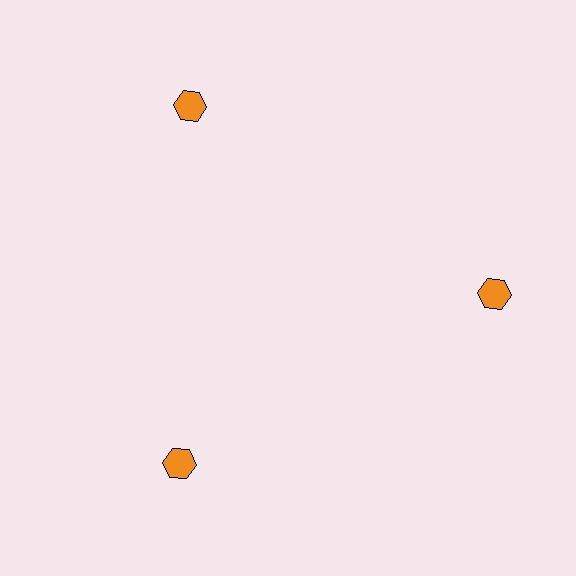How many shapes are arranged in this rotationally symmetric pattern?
There are 3 shapes, arranged in 3 groups of 1.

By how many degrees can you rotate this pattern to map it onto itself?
The pattern maps onto itself every 120 degrees of rotation.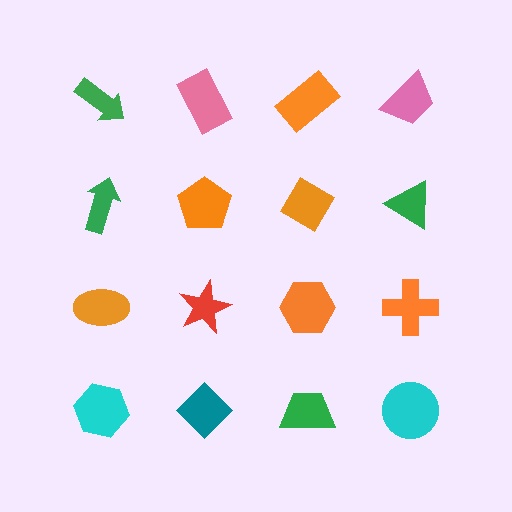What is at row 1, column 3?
An orange rectangle.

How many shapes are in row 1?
4 shapes.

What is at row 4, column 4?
A cyan circle.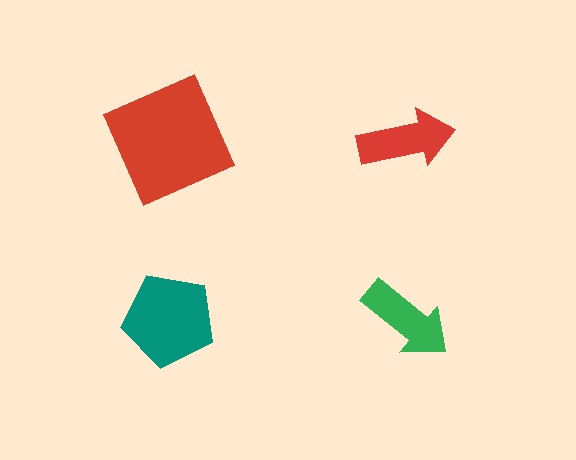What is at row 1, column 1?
A red square.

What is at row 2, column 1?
A teal pentagon.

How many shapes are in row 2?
2 shapes.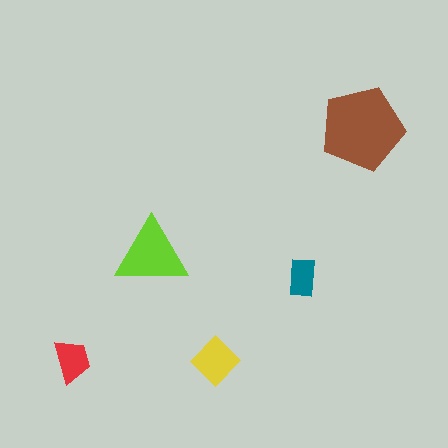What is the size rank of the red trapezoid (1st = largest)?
4th.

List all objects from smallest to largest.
The teal rectangle, the red trapezoid, the yellow diamond, the lime triangle, the brown pentagon.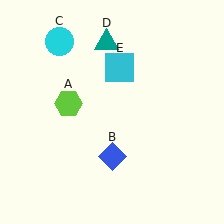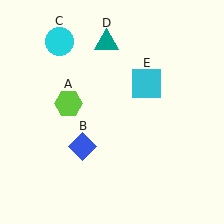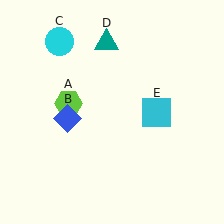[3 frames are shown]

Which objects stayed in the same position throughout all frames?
Lime hexagon (object A) and cyan circle (object C) and teal triangle (object D) remained stationary.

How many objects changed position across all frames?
2 objects changed position: blue diamond (object B), cyan square (object E).